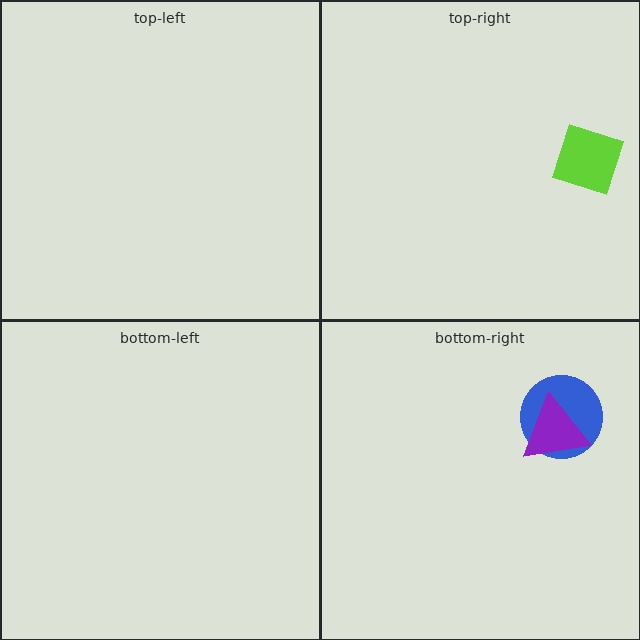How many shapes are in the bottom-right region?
2.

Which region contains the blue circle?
The bottom-right region.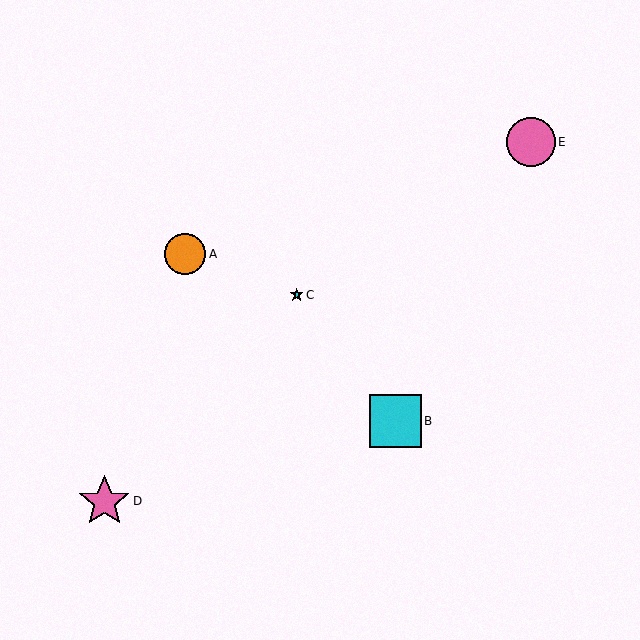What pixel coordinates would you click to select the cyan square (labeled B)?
Click at (395, 421) to select the cyan square B.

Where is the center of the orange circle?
The center of the orange circle is at (185, 254).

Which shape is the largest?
The cyan square (labeled B) is the largest.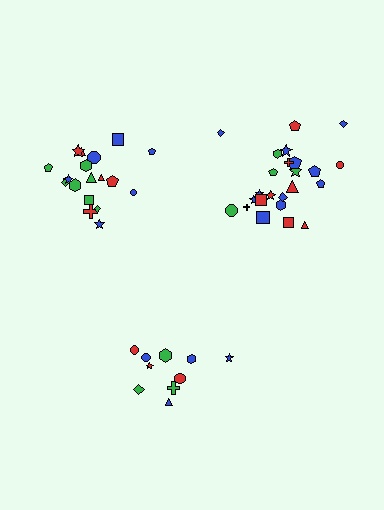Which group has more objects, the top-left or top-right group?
The top-right group.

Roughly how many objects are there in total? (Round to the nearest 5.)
Roughly 55 objects in total.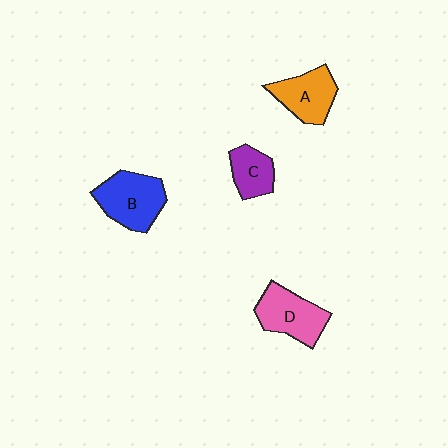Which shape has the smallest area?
Shape C (purple).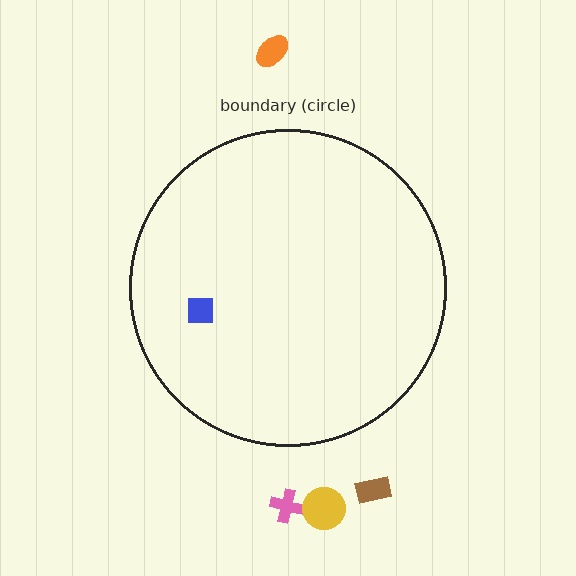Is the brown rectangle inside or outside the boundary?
Outside.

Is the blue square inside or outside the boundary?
Inside.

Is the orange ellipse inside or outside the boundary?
Outside.